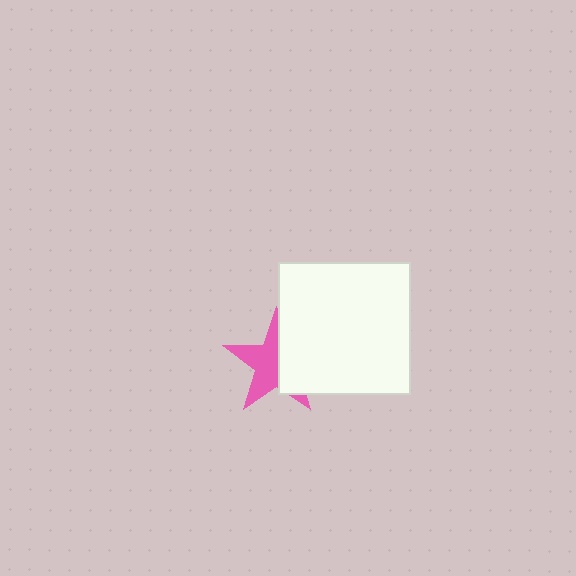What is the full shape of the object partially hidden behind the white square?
The partially hidden object is a pink star.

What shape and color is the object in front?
The object in front is a white square.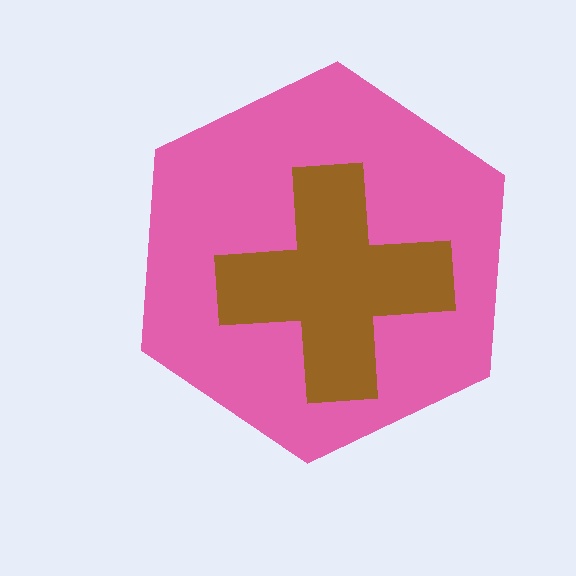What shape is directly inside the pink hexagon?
The brown cross.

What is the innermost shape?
The brown cross.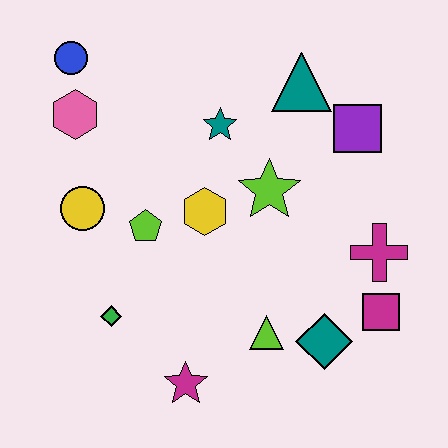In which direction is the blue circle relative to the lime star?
The blue circle is to the left of the lime star.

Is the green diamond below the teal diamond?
No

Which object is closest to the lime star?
The yellow hexagon is closest to the lime star.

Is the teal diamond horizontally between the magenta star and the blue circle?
No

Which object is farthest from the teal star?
The magenta star is farthest from the teal star.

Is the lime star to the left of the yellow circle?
No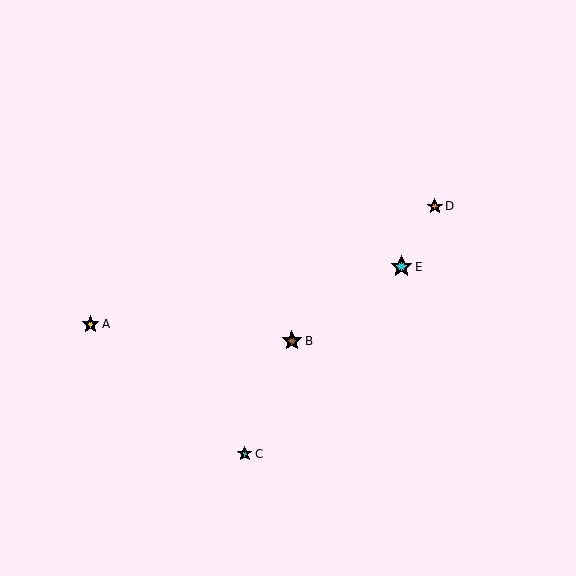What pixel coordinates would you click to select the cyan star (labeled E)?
Click at (401, 267) to select the cyan star E.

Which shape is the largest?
The cyan star (labeled E) is the largest.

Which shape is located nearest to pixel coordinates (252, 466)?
The cyan star (labeled C) at (245, 454) is nearest to that location.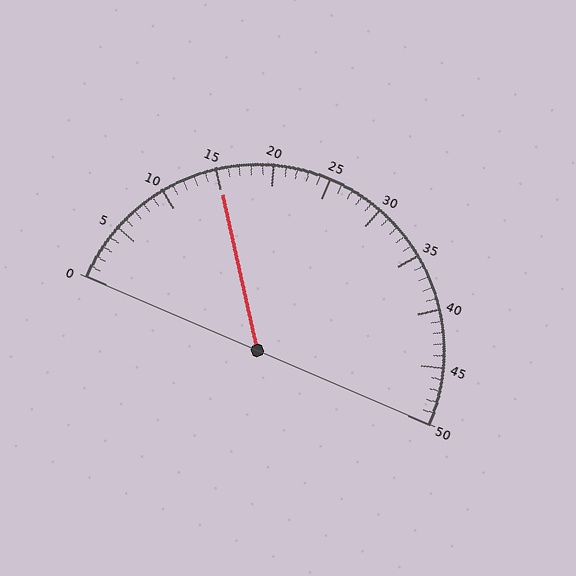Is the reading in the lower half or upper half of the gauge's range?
The reading is in the lower half of the range (0 to 50).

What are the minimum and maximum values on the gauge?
The gauge ranges from 0 to 50.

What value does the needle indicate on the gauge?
The needle indicates approximately 15.